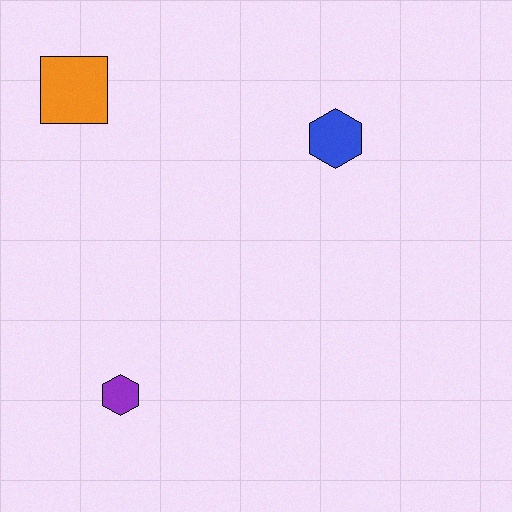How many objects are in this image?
There are 3 objects.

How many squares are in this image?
There is 1 square.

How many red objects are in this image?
There are no red objects.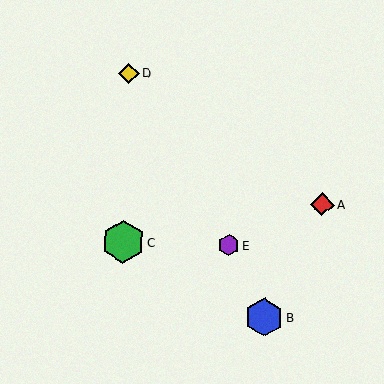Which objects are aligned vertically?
Objects C, D are aligned vertically.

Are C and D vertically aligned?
Yes, both are at x≈123.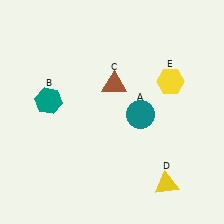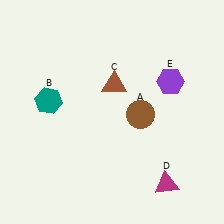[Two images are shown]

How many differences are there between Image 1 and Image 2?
There are 3 differences between the two images.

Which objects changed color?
A changed from teal to brown. D changed from yellow to magenta. E changed from yellow to purple.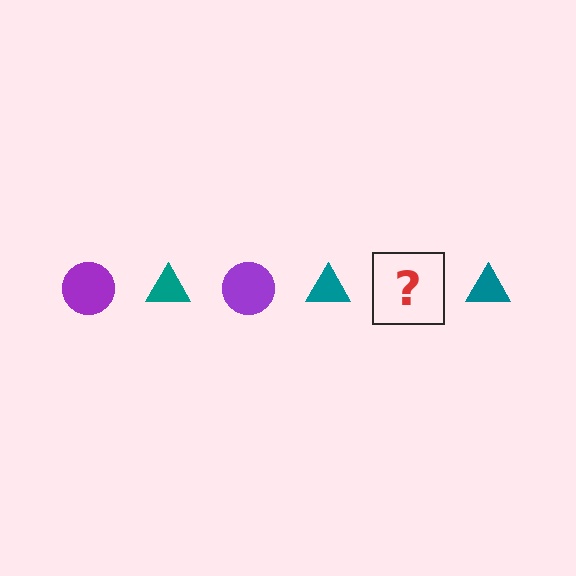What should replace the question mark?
The question mark should be replaced with a purple circle.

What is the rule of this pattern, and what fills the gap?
The rule is that the pattern alternates between purple circle and teal triangle. The gap should be filled with a purple circle.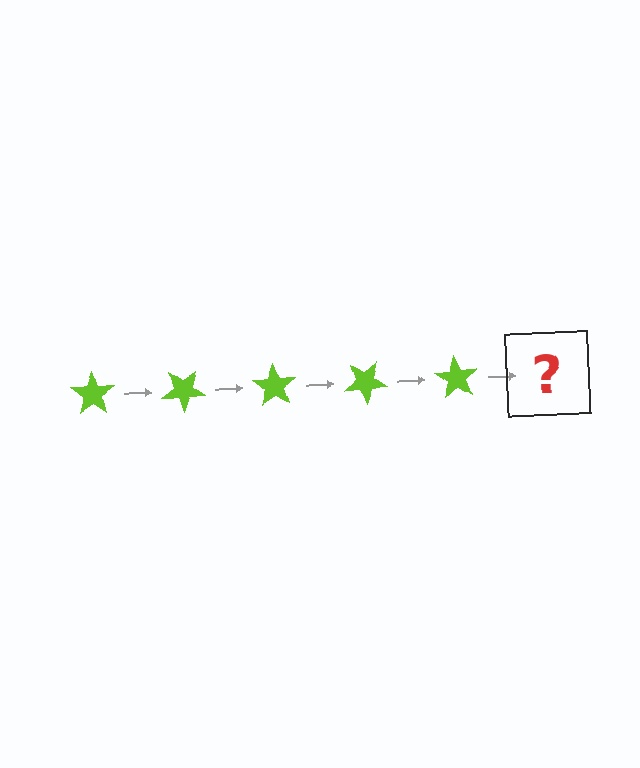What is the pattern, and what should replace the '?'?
The pattern is that the star rotates 35 degrees each step. The '?' should be a lime star rotated 175 degrees.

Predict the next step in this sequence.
The next step is a lime star rotated 175 degrees.